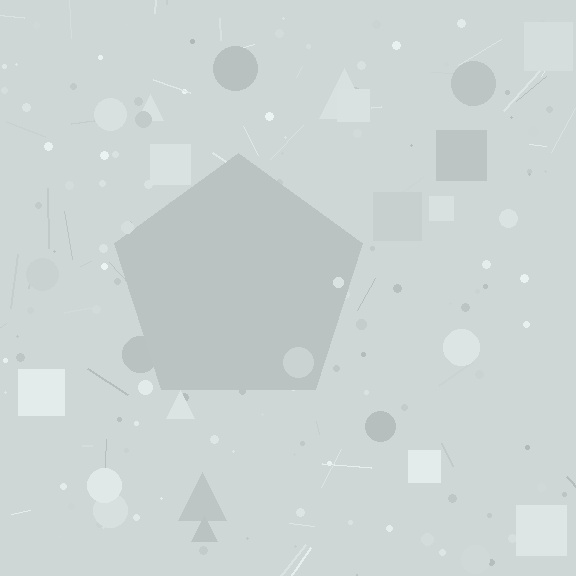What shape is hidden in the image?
A pentagon is hidden in the image.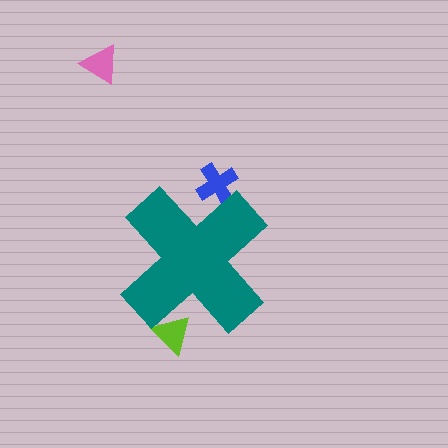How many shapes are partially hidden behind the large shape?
2 shapes are partially hidden.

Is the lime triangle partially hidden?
Yes, the lime triangle is partially hidden behind the teal cross.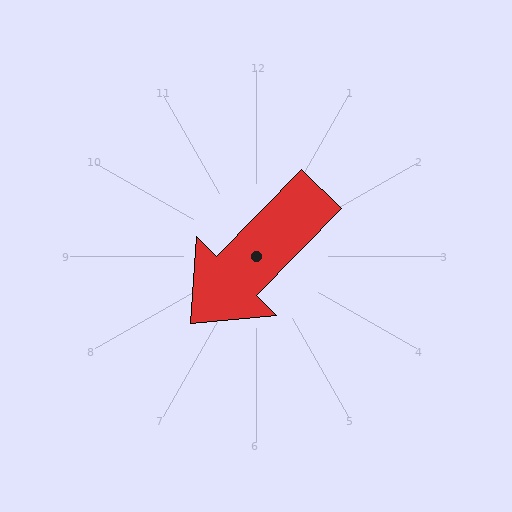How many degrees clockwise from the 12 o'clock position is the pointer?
Approximately 224 degrees.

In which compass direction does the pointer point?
Southwest.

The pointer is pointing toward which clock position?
Roughly 7 o'clock.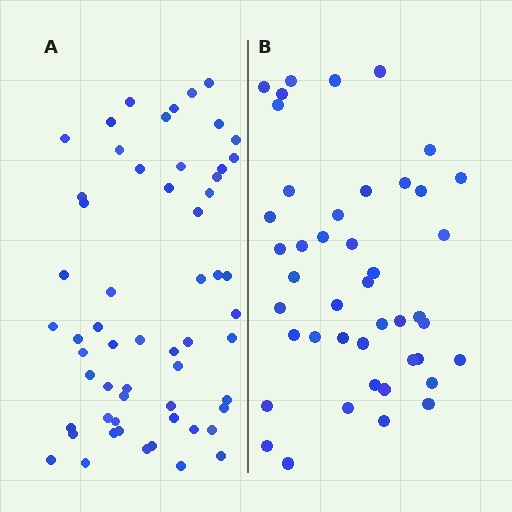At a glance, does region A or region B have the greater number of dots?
Region A (the left region) has more dots.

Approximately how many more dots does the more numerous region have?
Region A has approximately 15 more dots than region B.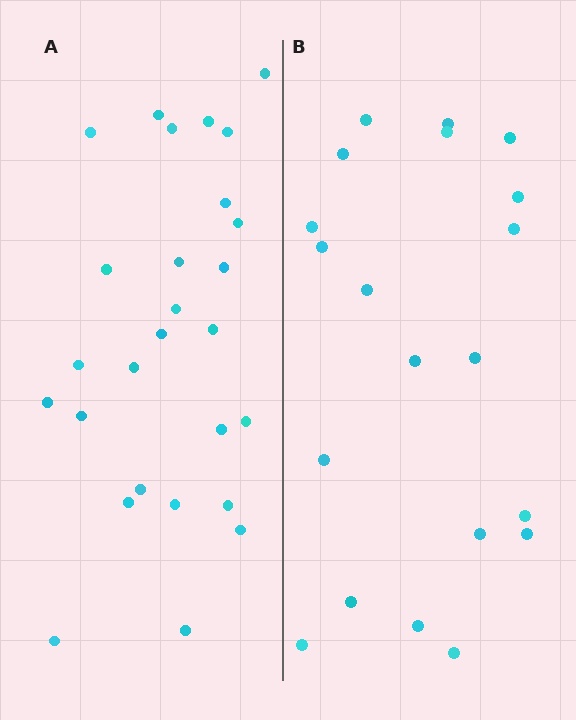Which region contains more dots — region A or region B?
Region A (the left region) has more dots.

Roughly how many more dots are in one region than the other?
Region A has roughly 8 or so more dots than region B.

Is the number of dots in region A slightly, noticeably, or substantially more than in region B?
Region A has noticeably more, but not dramatically so. The ratio is roughly 1.4 to 1.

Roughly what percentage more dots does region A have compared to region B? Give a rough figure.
About 35% more.